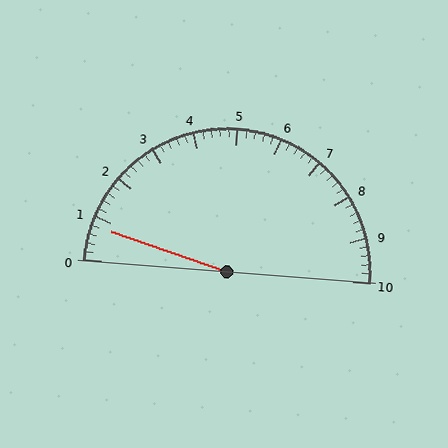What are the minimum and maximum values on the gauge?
The gauge ranges from 0 to 10.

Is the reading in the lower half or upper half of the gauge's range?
The reading is in the lower half of the range (0 to 10).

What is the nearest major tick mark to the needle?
The nearest major tick mark is 1.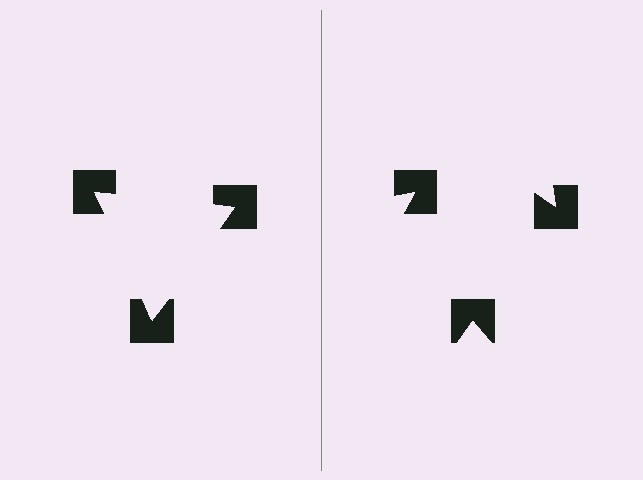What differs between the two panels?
The notched squares are positioned identically on both sides; only the wedge orientations differ. On the left they align to a triangle; on the right they are misaligned.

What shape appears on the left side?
An illusory triangle.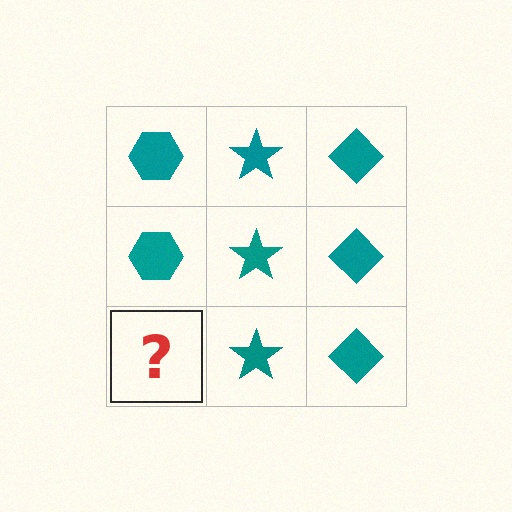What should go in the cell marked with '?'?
The missing cell should contain a teal hexagon.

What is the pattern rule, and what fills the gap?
The rule is that each column has a consistent shape. The gap should be filled with a teal hexagon.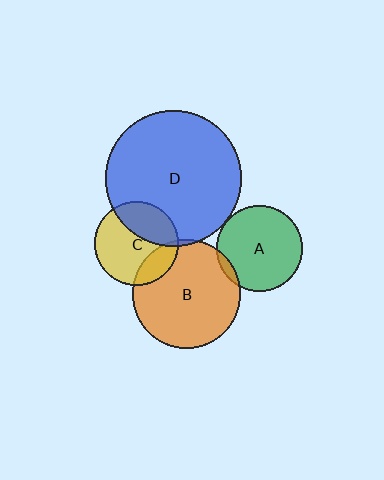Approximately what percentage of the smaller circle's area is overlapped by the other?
Approximately 20%.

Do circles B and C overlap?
Yes.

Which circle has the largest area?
Circle D (blue).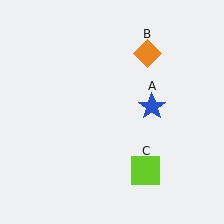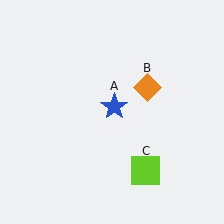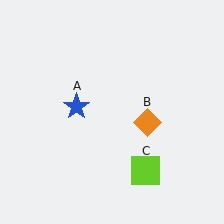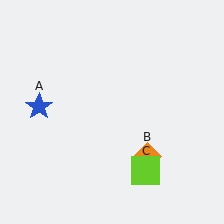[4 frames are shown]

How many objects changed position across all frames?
2 objects changed position: blue star (object A), orange diamond (object B).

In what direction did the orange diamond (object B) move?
The orange diamond (object B) moved down.